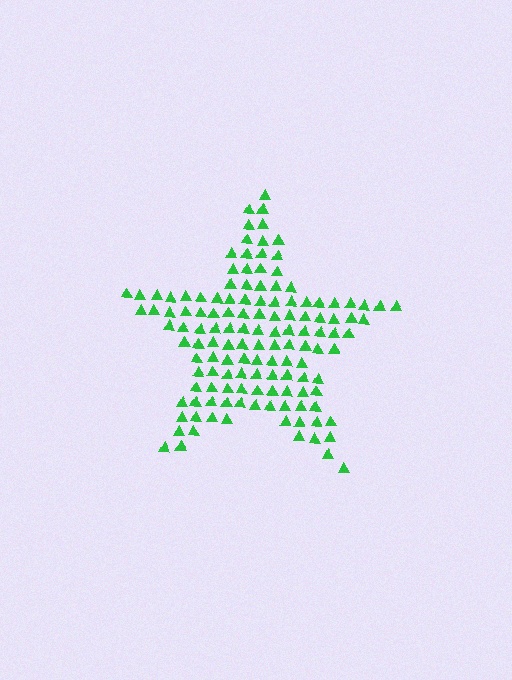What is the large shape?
The large shape is a star.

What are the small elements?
The small elements are triangles.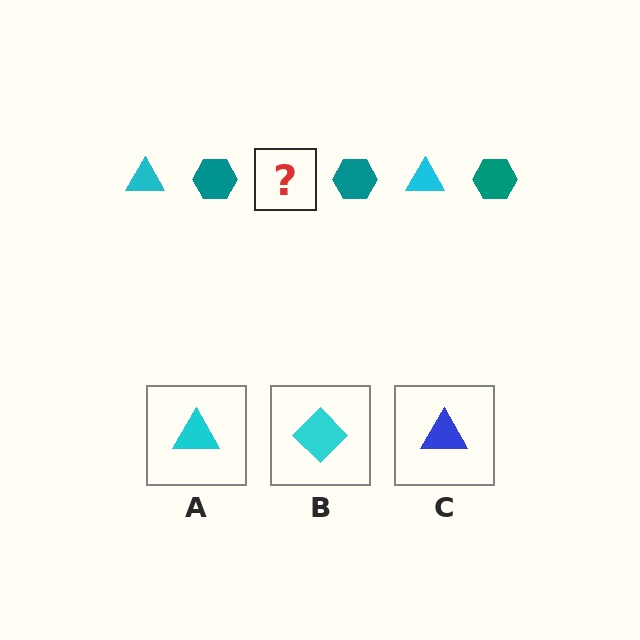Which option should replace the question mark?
Option A.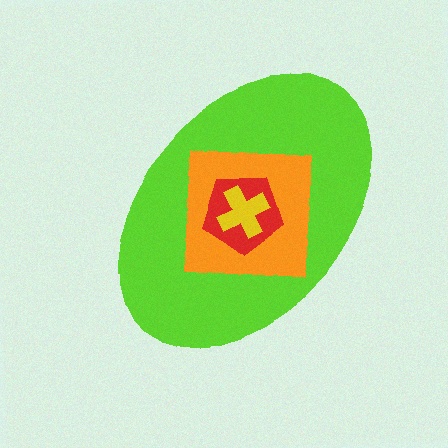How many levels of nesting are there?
4.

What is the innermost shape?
The yellow cross.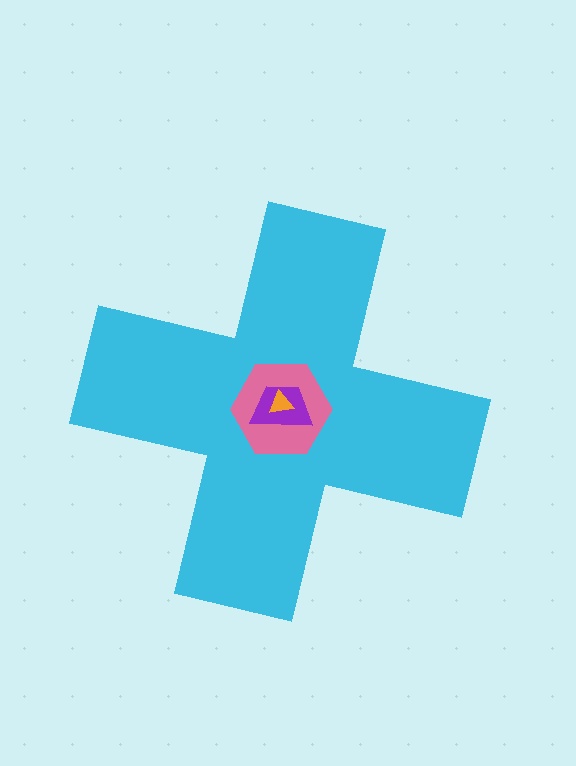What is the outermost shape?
The cyan cross.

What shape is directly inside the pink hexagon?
The purple trapezoid.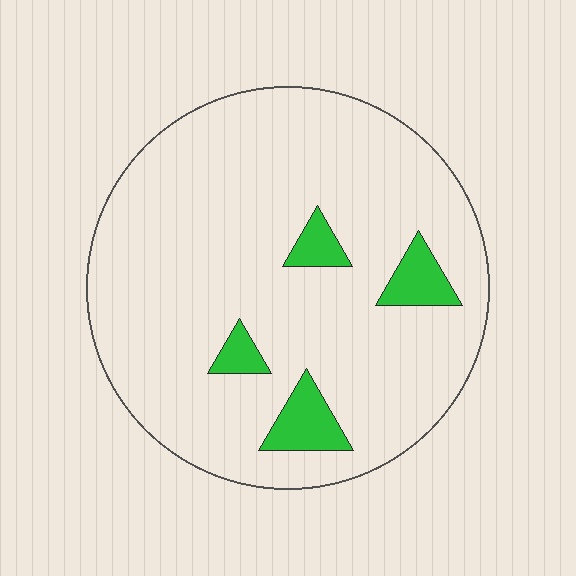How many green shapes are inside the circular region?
4.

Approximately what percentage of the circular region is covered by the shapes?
Approximately 10%.